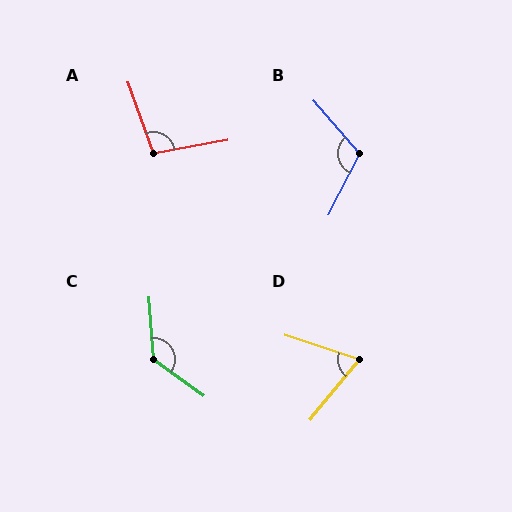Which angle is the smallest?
D, at approximately 70 degrees.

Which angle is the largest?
C, at approximately 130 degrees.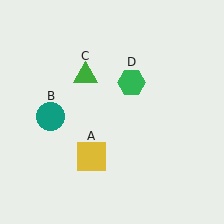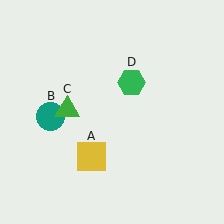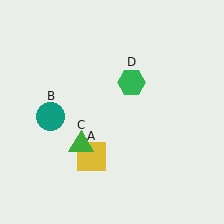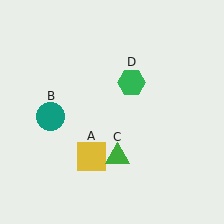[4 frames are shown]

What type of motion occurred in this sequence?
The green triangle (object C) rotated counterclockwise around the center of the scene.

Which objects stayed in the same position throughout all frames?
Yellow square (object A) and teal circle (object B) and green hexagon (object D) remained stationary.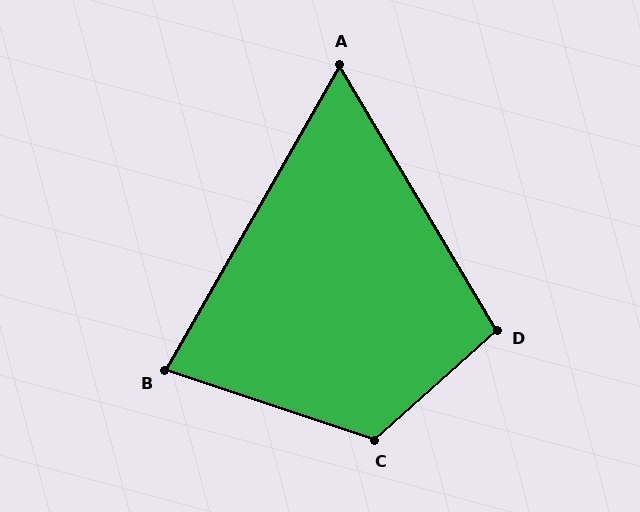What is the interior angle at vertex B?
Approximately 79 degrees (acute).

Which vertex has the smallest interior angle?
A, at approximately 60 degrees.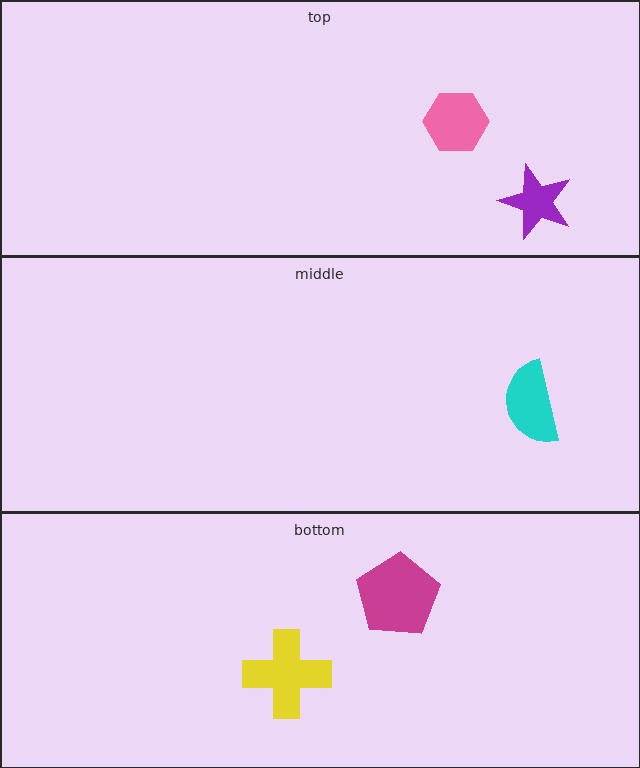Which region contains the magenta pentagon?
The bottom region.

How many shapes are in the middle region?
1.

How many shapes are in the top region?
2.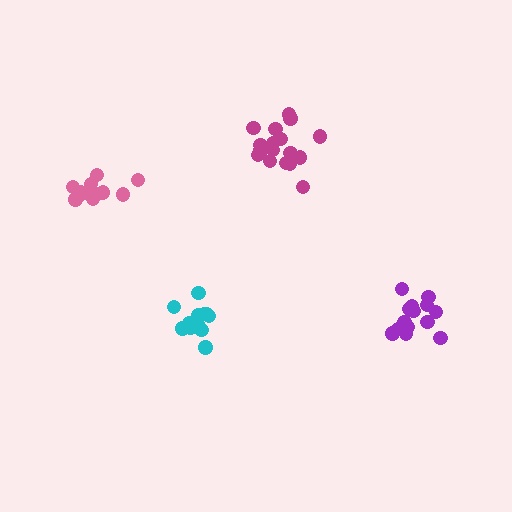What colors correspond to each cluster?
The clusters are colored: pink, magenta, purple, cyan.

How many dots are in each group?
Group 1: 14 dots, Group 2: 17 dots, Group 3: 14 dots, Group 4: 12 dots (57 total).